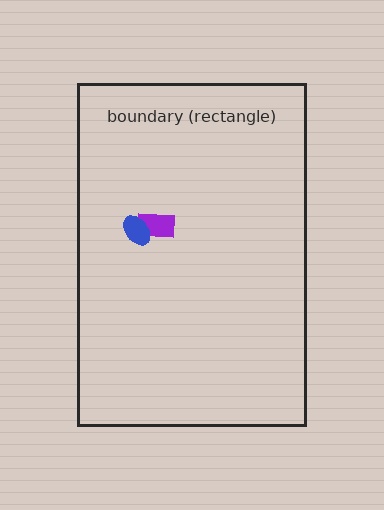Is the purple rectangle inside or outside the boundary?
Inside.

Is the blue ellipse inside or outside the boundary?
Inside.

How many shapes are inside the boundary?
2 inside, 0 outside.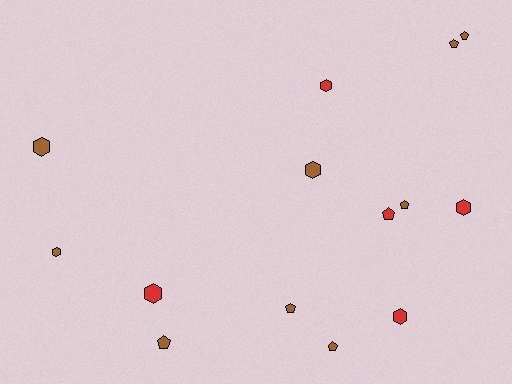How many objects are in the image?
There are 14 objects.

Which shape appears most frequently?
Hexagon, with 7 objects.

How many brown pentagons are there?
There are 6 brown pentagons.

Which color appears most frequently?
Brown, with 9 objects.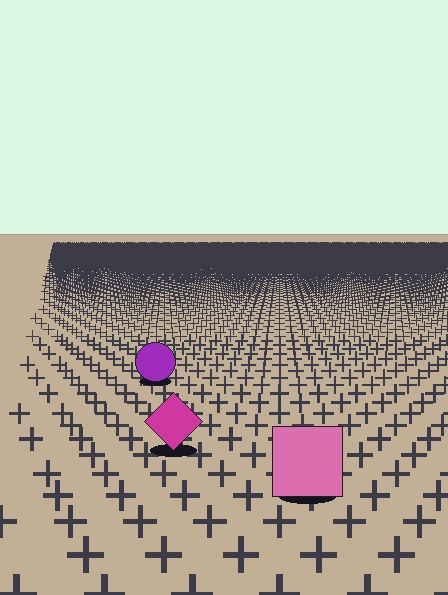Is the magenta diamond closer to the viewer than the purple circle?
Yes. The magenta diamond is closer — you can tell from the texture gradient: the ground texture is coarser near it.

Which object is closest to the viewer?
The pink square is closest. The texture marks near it are larger and more spread out.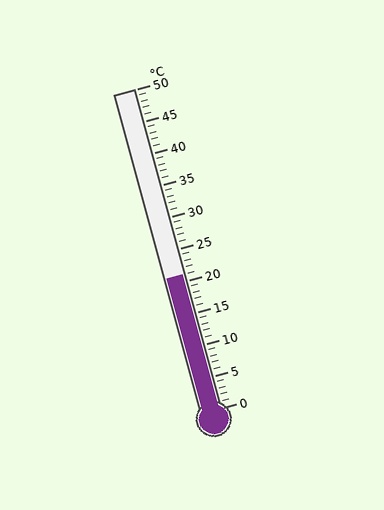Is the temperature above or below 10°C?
The temperature is above 10°C.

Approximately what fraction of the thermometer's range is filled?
The thermometer is filled to approximately 40% of its range.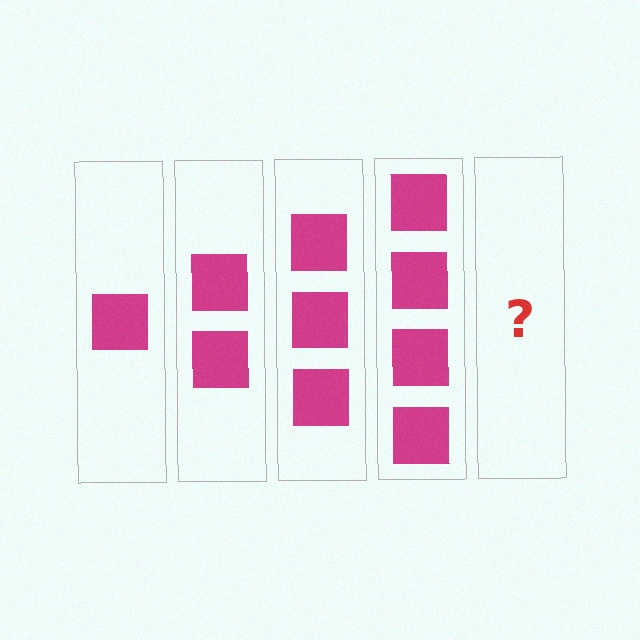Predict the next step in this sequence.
The next step is 5 squares.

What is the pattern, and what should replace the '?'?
The pattern is that each step adds one more square. The '?' should be 5 squares.